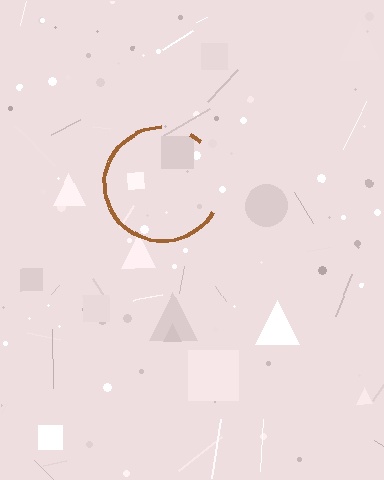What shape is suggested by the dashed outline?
The dashed outline suggests a circle.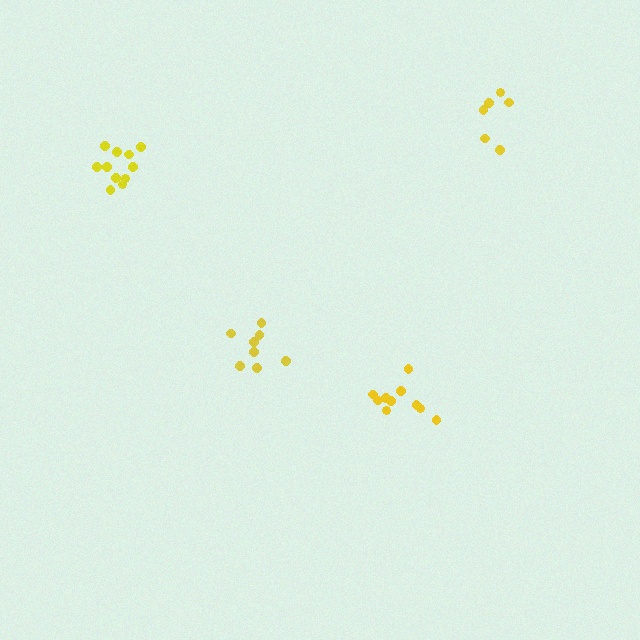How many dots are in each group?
Group 1: 6 dots, Group 2: 10 dots, Group 3: 11 dots, Group 4: 8 dots (35 total).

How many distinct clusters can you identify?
There are 4 distinct clusters.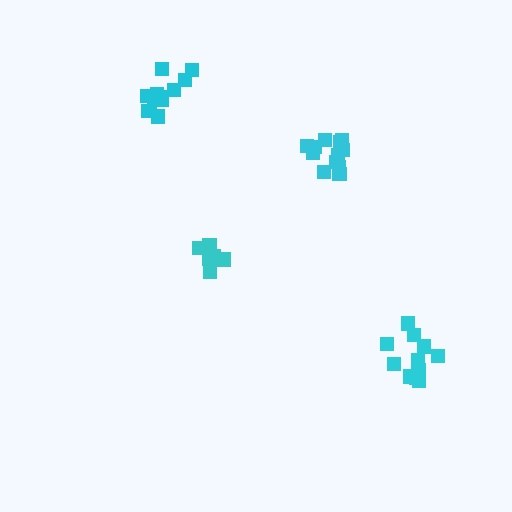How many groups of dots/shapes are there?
There are 4 groups.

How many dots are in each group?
Group 1: 11 dots, Group 2: 6 dots, Group 3: 12 dots, Group 4: 12 dots (41 total).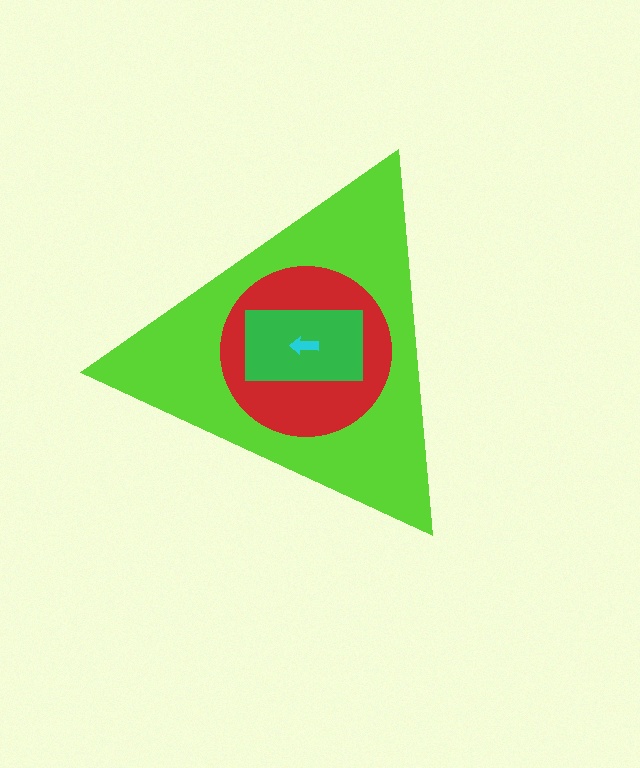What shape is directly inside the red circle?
The green rectangle.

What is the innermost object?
The cyan arrow.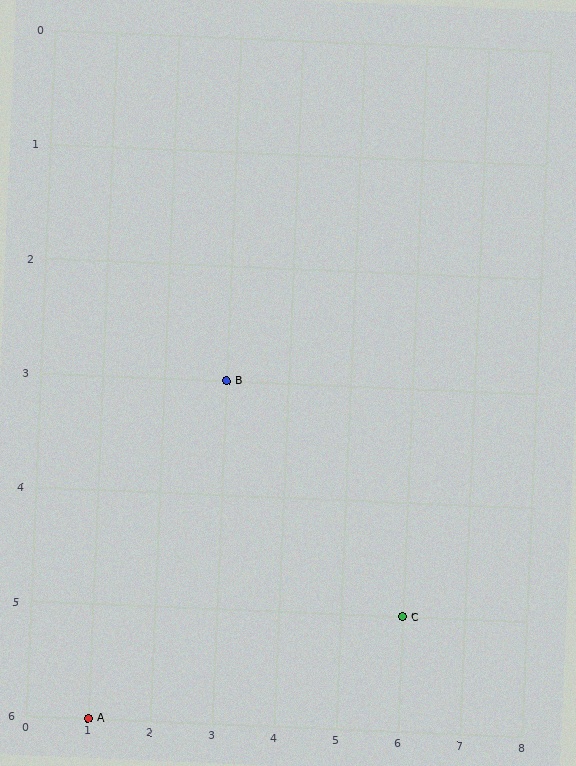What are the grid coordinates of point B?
Point B is at grid coordinates (3, 3).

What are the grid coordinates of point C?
Point C is at grid coordinates (6, 5).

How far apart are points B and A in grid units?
Points B and A are 2 columns and 3 rows apart (about 3.6 grid units diagonally).